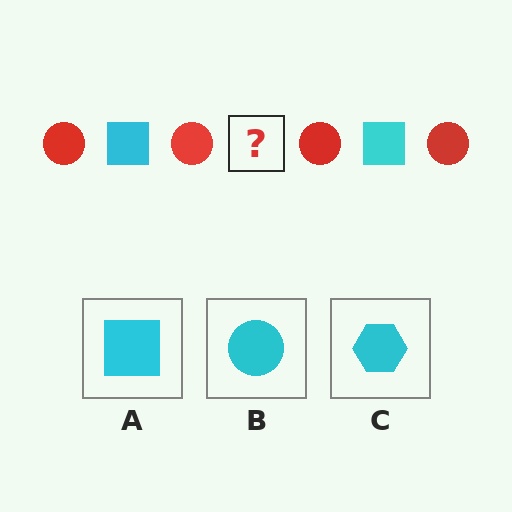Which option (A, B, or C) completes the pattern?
A.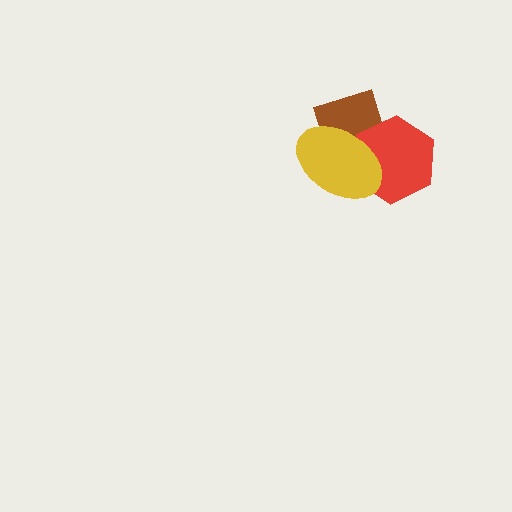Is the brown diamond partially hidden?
Yes, it is partially covered by another shape.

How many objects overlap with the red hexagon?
2 objects overlap with the red hexagon.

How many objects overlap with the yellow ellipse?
2 objects overlap with the yellow ellipse.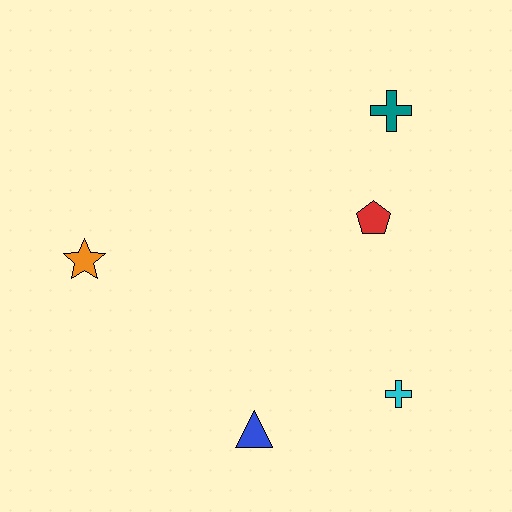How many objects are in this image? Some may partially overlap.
There are 5 objects.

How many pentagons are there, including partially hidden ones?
There is 1 pentagon.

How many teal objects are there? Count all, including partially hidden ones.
There is 1 teal object.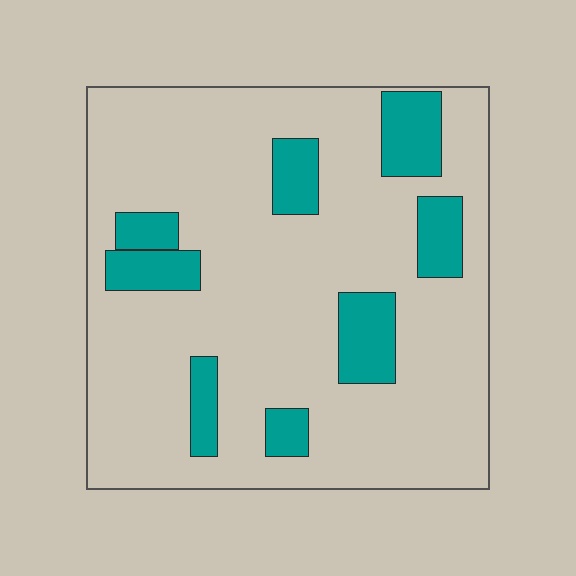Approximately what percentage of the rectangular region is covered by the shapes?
Approximately 20%.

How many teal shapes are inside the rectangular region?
8.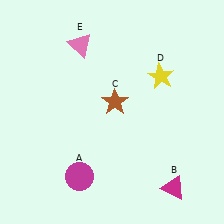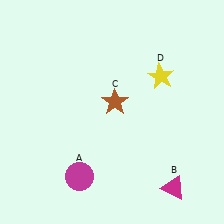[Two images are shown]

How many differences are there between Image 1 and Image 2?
There is 1 difference between the two images.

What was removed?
The pink triangle (E) was removed in Image 2.